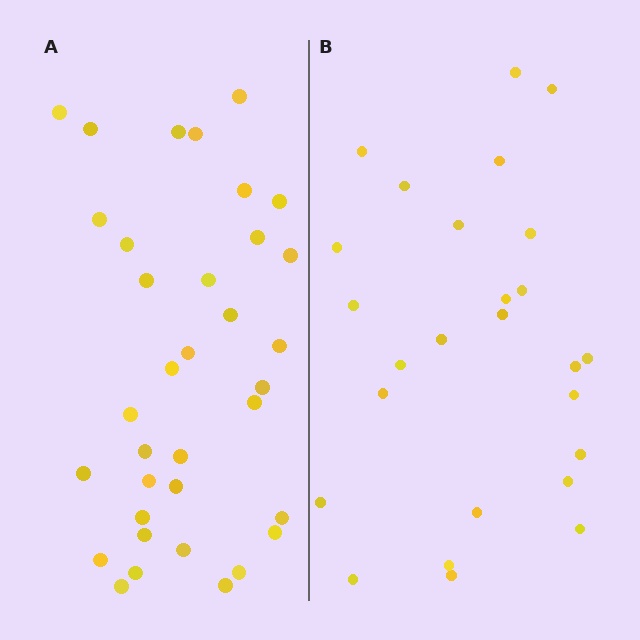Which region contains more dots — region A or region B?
Region A (the left region) has more dots.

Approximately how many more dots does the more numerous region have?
Region A has roughly 8 or so more dots than region B.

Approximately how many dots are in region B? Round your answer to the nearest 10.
About 30 dots. (The exact count is 26, which rounds to 30.)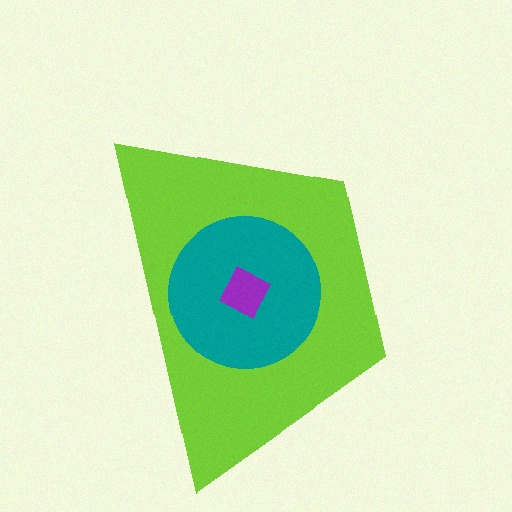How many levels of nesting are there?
3.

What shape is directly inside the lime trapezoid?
The teal circle.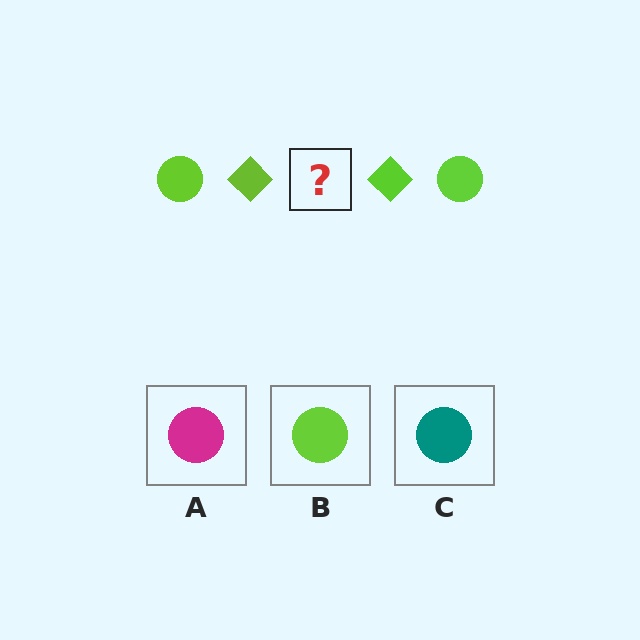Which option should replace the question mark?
Option B.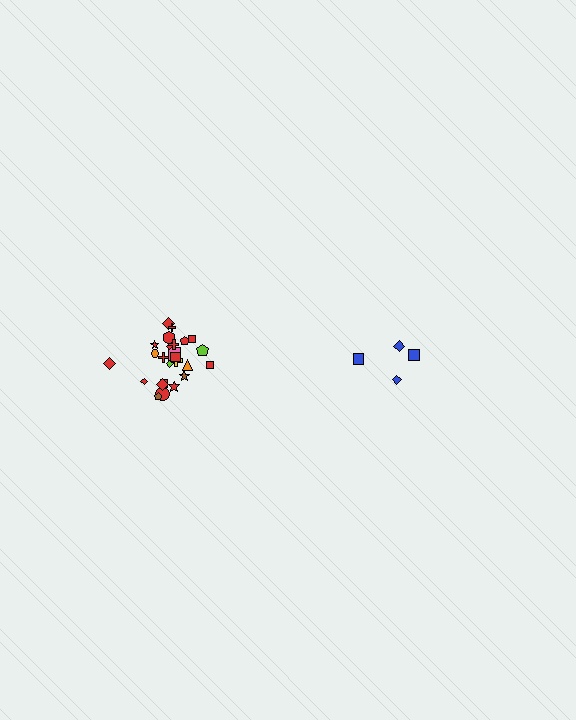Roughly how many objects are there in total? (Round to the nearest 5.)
Roughly 30 objects in total.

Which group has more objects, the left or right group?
The left group.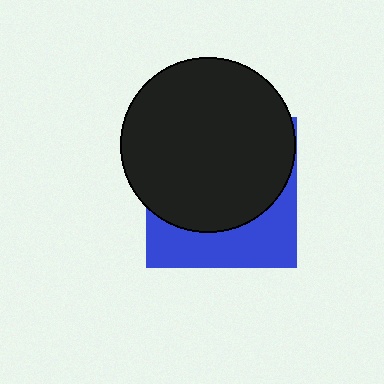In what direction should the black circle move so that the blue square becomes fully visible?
The black circle should move up. That is the shortest direction to clear the overlap and leave the blue square fully visible.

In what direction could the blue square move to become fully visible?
The blue square could move down. That would shift it out from behind the black circle entirely.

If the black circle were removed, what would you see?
You would see the complete blue square.